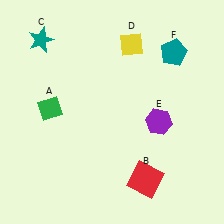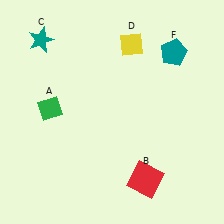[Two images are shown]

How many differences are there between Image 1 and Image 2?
There is 1 difference between the two images.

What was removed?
The purple hexagon (E) was removed in Image 2.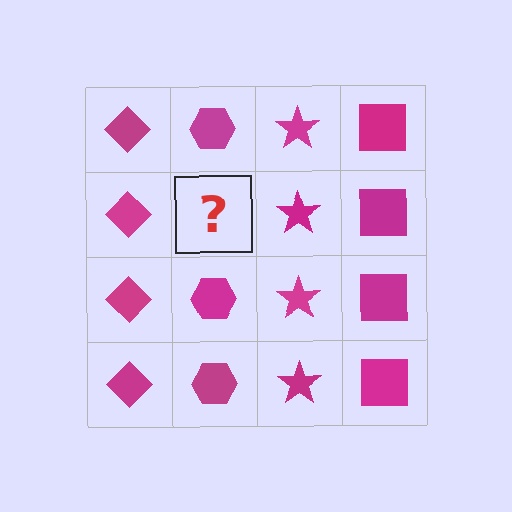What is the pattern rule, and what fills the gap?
The rule is that each column has a consistent shape. The gap should be filled with a magenta hexagon.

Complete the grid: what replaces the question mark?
The question mark should be replaced with a magenta hexagon.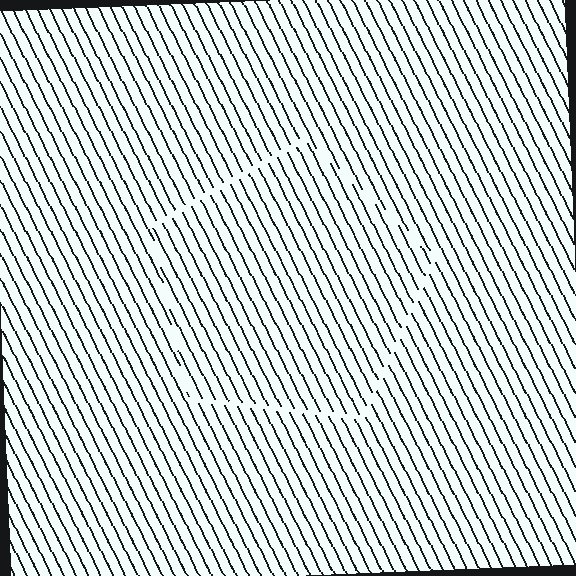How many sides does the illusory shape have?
5 sides — the line-ends trace a pentagon.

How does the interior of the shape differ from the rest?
The interior of the shape contains the same grating, shifted by half a period — the contour is defined by the phase discontinuity where line-ends from the inner and outer gratings abut.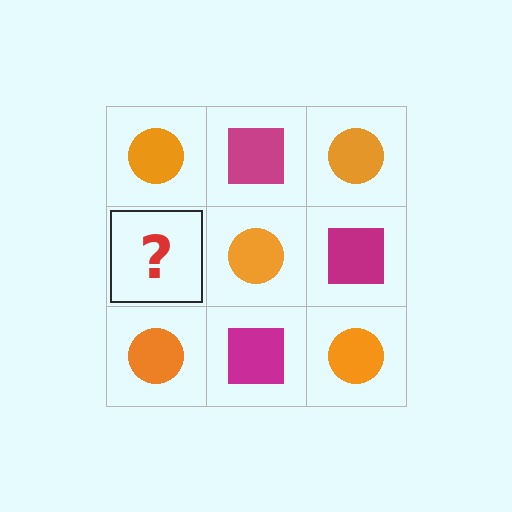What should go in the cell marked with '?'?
The missing cell should contain a magenta square.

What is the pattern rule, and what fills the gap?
The rule is that it alternates orange circle and magenta square in a checkerboard pattern. The gap should be filled with a magenta square.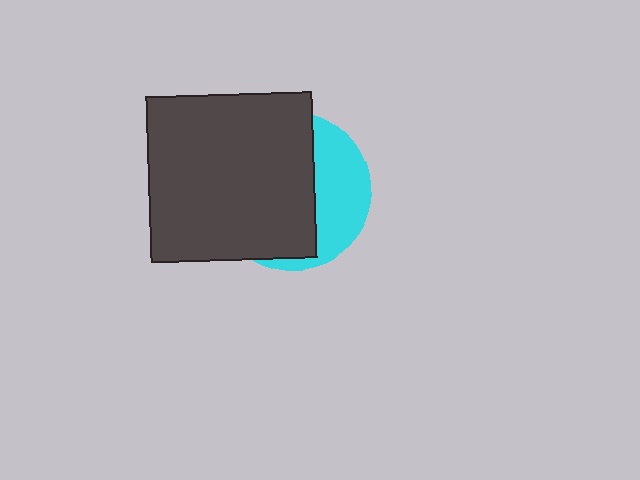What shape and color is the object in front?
The object in front is a dark gray square.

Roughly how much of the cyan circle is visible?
A small part of it is visible (roughly 34%).